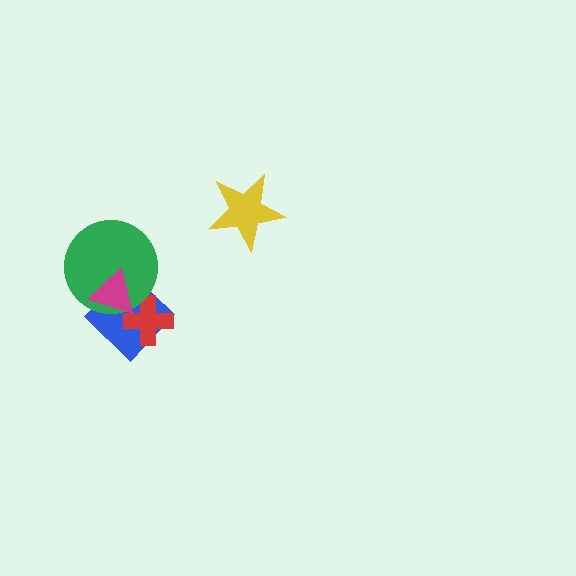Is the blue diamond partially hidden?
Yes, it is partially covered by another shape.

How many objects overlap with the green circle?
2 objects overlap with the green circle.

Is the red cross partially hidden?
Yes, it is partially covered by another shape.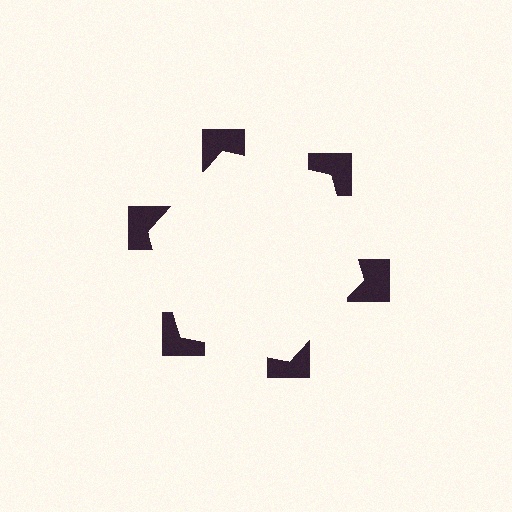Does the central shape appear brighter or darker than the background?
It typically appears slightly brighter than the background, even though no actual brightness change is drawn.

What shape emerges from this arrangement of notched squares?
An illusory hexagon — its edges are inferred from the aligned wedge cuts in the notched squares, not physically drawn.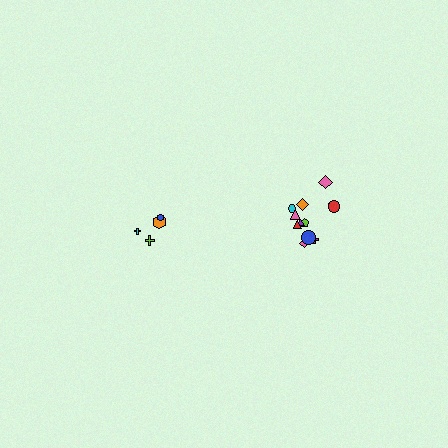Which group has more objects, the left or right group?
The right group.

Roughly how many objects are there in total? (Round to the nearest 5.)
Roughly 15 objects in total.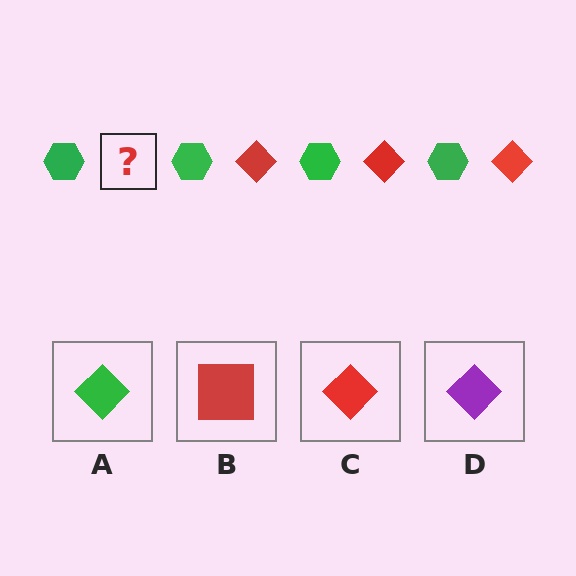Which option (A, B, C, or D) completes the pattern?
C.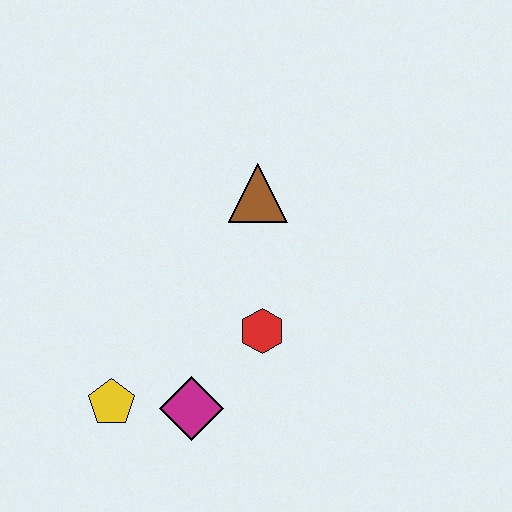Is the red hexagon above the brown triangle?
No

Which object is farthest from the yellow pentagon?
The brown triangle is farthest from the yellow pentagon.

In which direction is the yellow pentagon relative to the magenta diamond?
The yellow pentagon is to the left of the magenta diamond.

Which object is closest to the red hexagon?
The magenta diamond is closest to the red hexagon.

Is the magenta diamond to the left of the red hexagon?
Yes